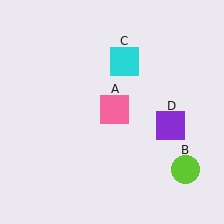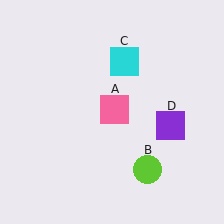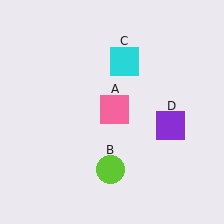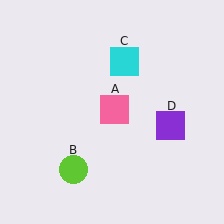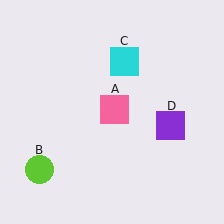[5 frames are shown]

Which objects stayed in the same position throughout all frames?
Pink square (object A) and cyan square (object C) and purple square (object D) remained stationary.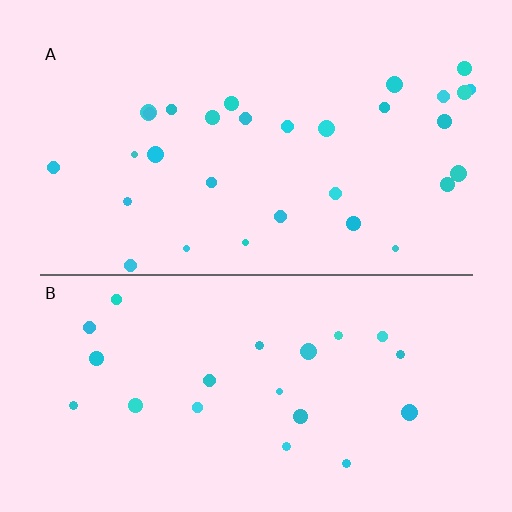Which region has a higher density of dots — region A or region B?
A (the top).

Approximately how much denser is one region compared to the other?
Approximately 1.4× — region A over region B.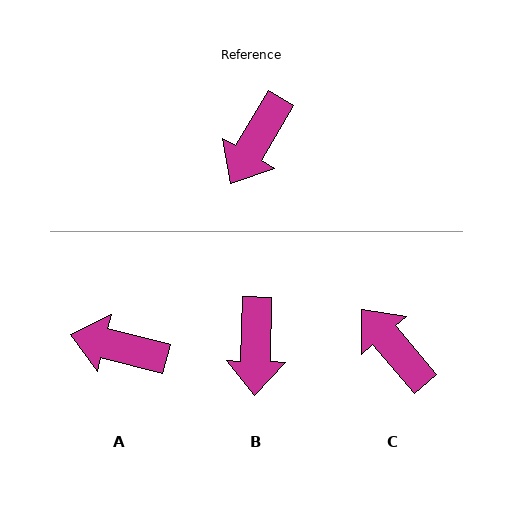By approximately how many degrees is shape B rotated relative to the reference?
Approximately 29 degrees counter-clockwise.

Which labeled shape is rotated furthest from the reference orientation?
C, about 109 degrees away.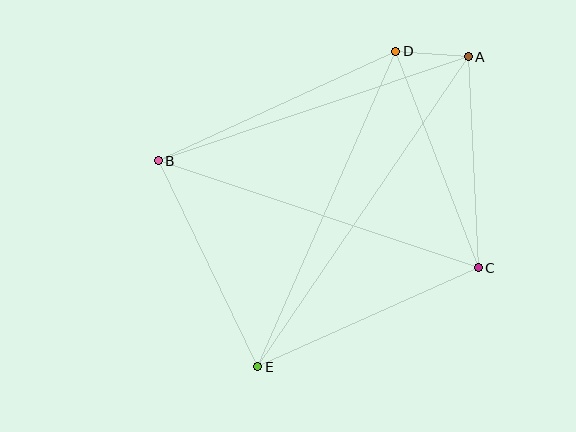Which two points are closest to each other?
Points A and D are closest to each other.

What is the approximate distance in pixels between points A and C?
The distance between A and C is approximately 211 pixels.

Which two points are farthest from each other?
Points A and E are farthest from each other.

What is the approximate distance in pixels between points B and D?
The distance between B and D is approximately 261 pixels.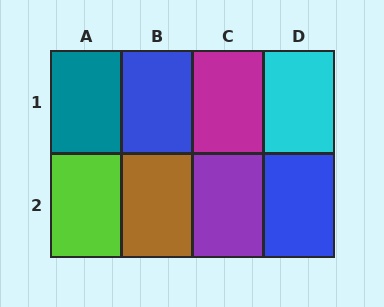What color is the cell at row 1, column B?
Blue.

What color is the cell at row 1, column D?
Cyan.